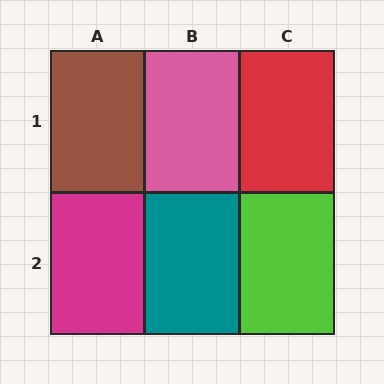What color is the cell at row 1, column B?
Pink.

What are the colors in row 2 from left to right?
Magenta, teal, lime.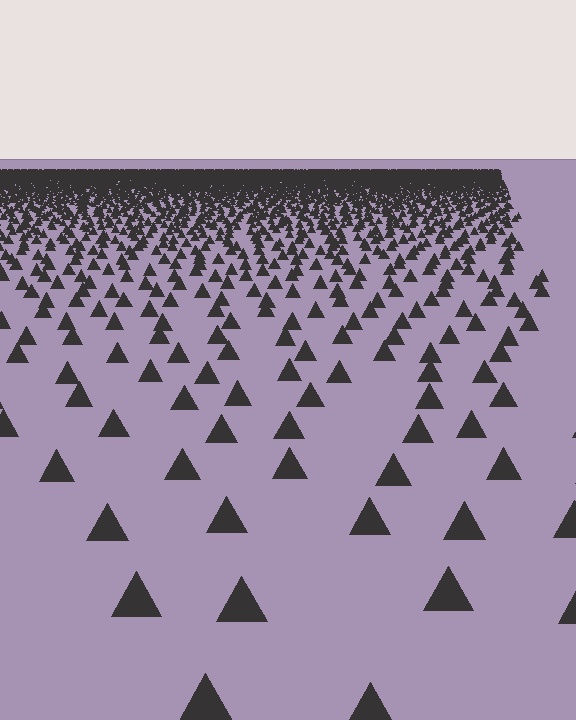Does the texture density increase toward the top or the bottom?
Density increases toward the top.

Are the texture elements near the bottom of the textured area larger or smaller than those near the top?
Larger. Near the bottom, elements are closer to the viewer and appear at a bigger on-screen size.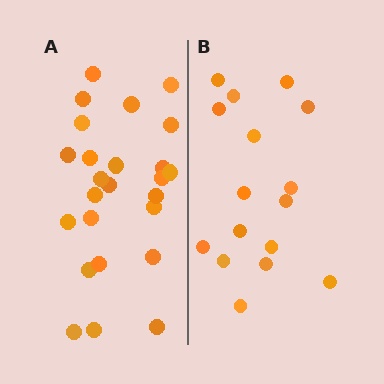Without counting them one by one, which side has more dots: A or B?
Region A (the left region) has more dots.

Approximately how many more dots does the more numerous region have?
Region A has roughly 8 or so more dots than region B.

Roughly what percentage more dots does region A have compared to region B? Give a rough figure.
About 55% more.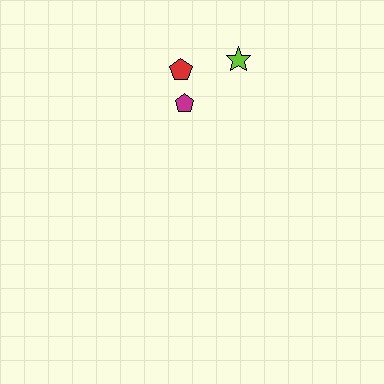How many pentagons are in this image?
There are 2 pentagons.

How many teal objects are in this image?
There are no teal objects.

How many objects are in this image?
There are 3 objects.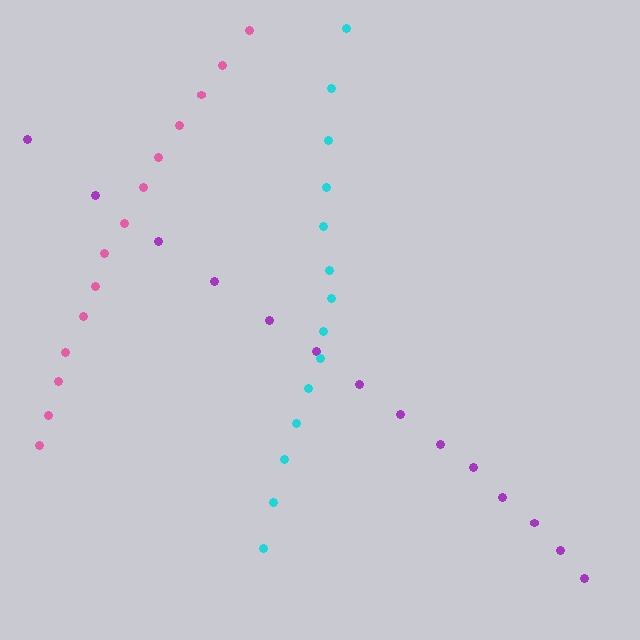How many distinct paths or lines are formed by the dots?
There are 3 distinct paths.